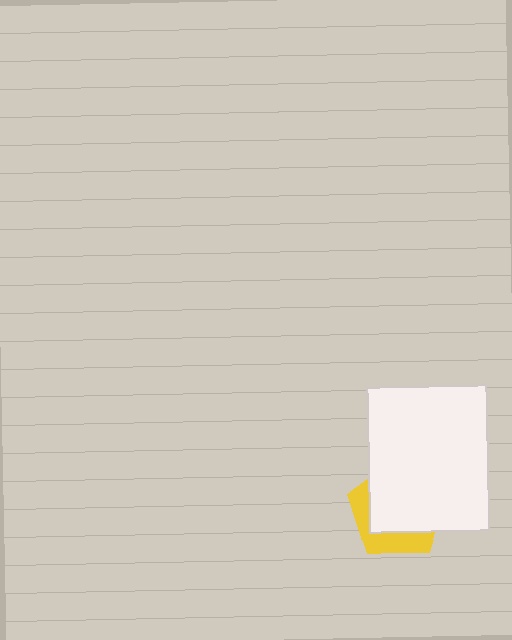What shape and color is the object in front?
The object in front is a white rectangle.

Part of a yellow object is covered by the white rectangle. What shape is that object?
It is a pentagon.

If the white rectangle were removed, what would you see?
You would see the complete yellow pentagon.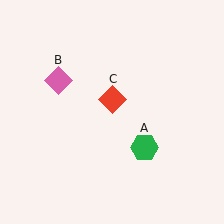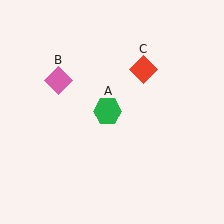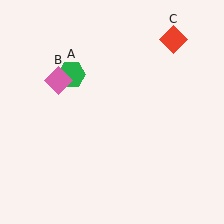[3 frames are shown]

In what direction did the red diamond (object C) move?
The red diamond (object C) moved up and to the right.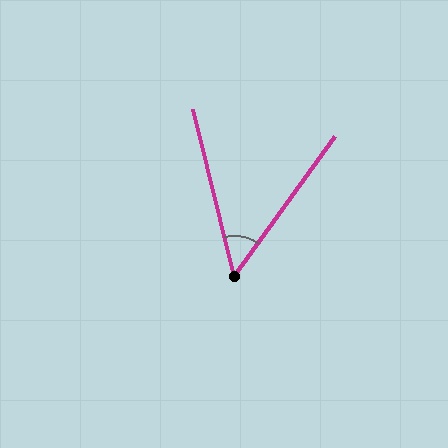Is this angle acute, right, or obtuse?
It is acute.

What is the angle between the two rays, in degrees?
Approximately 50 degrees.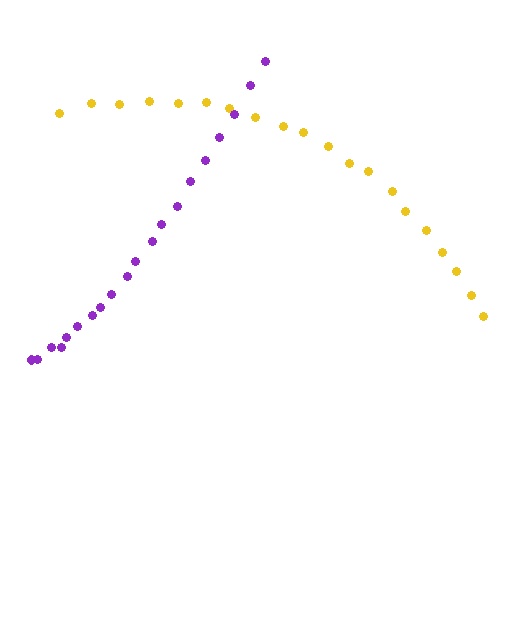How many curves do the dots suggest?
There are 2 distinct paths.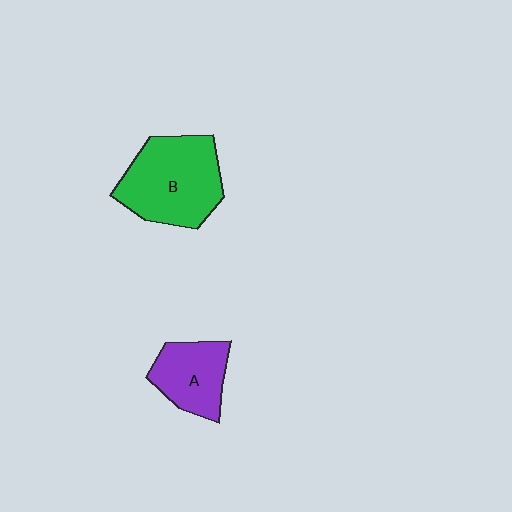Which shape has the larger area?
Shape B (green).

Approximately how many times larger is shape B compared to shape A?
Approximately 1.6 times.